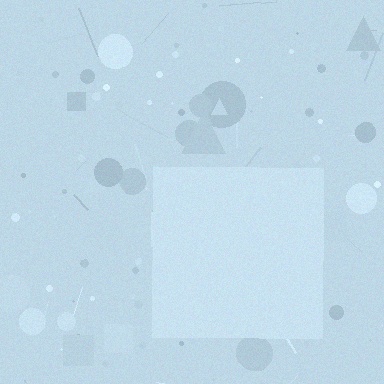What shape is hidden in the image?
A square is hidden in the image.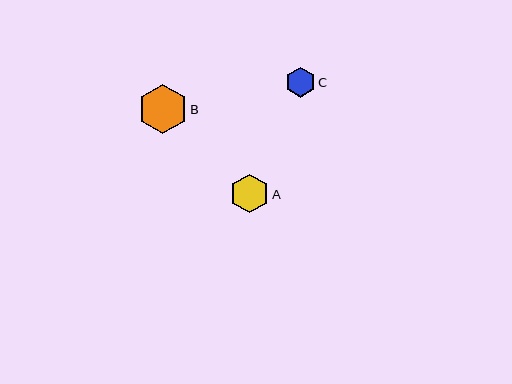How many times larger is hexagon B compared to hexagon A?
Hexagon B is approximately 1.3 times the size of hexagon A.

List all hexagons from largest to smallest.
From largest to smallest: B, A, C.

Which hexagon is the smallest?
Hexagon C is the smallest with a size of approximately 30 pixels.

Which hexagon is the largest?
Hexagon B is the largest with a size of approximately 49 pixels.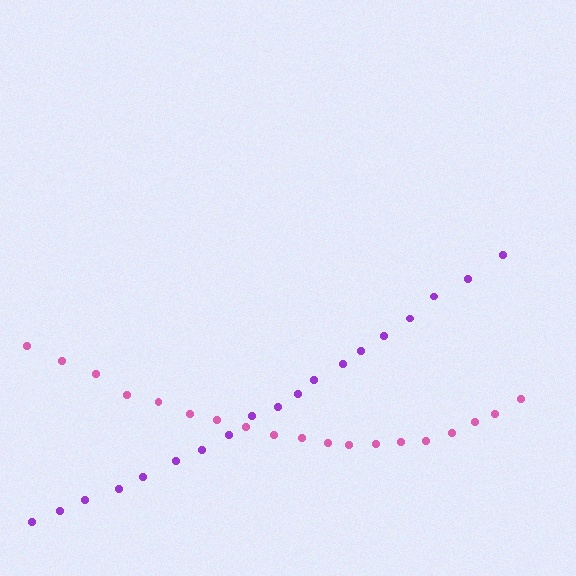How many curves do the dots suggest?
There are 2 distinct paths.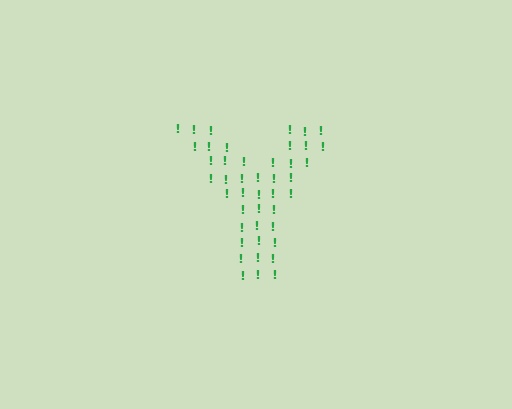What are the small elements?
The small elements are exclamation marks.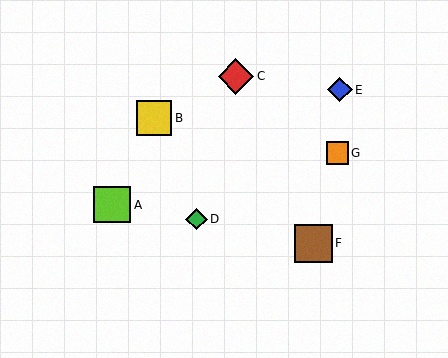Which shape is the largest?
The brown square (labeled F) is the largest.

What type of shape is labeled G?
Shape G is an orange square.